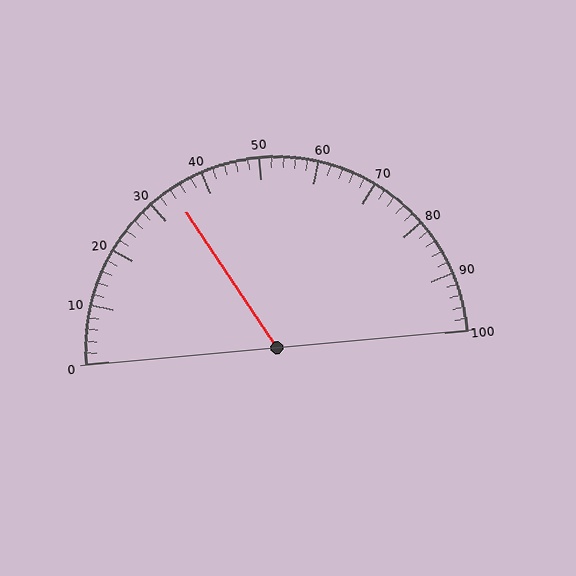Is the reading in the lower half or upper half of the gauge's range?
The reading is in the lower half of the range (0 to 100).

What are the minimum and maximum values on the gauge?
The gauge ranges from 0 to 100.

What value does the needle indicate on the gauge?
The needle indicates approximately 34.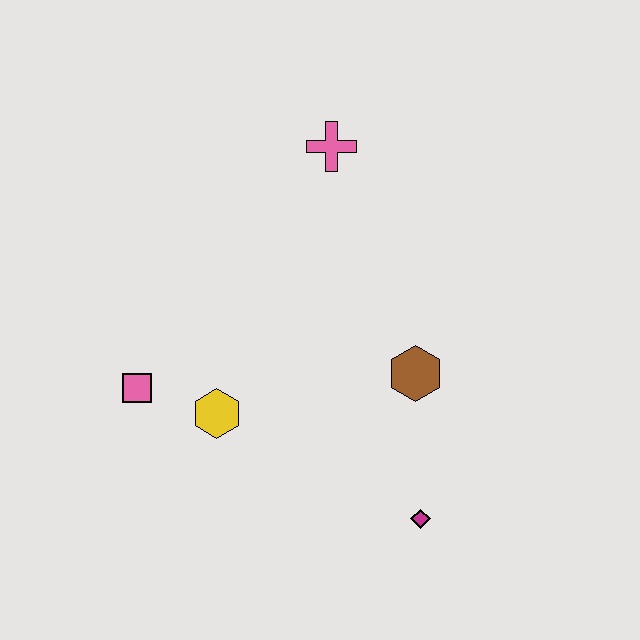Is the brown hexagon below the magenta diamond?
No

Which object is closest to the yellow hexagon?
The pink square is closest to the yellow hexagon.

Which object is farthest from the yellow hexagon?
The pink cross is farthest from the yellow hexagon.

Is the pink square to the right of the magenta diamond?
No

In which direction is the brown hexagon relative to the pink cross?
The brown hexagon is below the pink cross.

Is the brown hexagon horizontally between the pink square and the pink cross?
No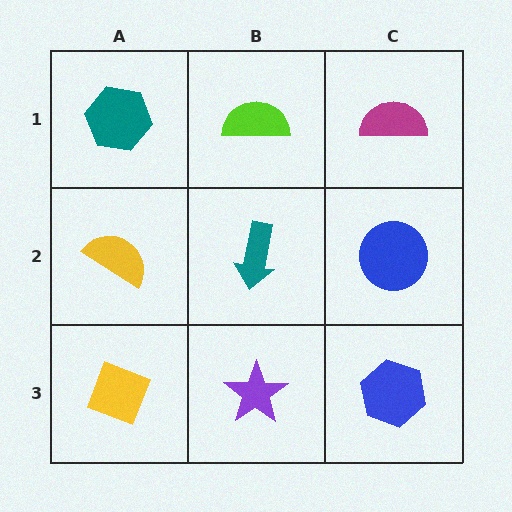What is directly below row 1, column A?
A yellow semicircle.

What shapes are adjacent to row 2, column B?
A lime semicircle (row 1, column B), a purple star (row 3, column B), a yellow semicircle (row 2, column A), a blue circle (row 2, column C).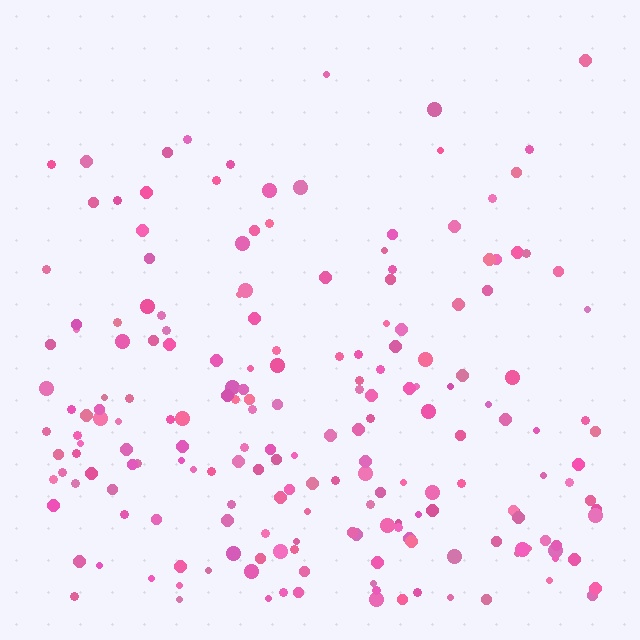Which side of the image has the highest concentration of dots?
The bottom.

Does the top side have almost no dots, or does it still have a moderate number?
Still a moderate number, just noticeably fewer than the bottom.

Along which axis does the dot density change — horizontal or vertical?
Vertical.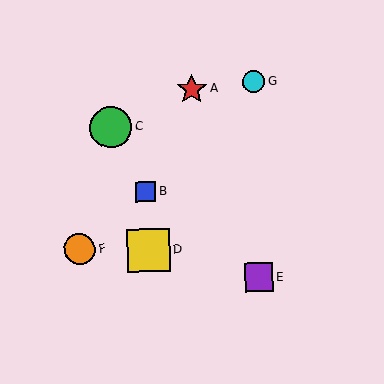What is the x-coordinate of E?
Object E is at x≈259.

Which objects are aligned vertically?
Objects E, G are aligned vertically.